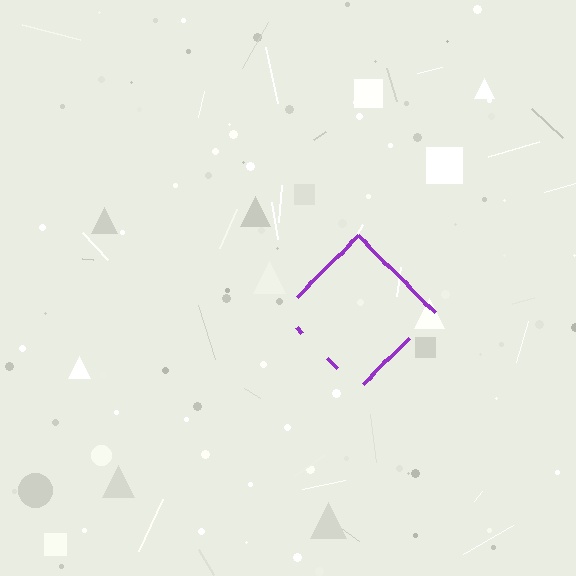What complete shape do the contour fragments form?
The contour fragments form a diamond.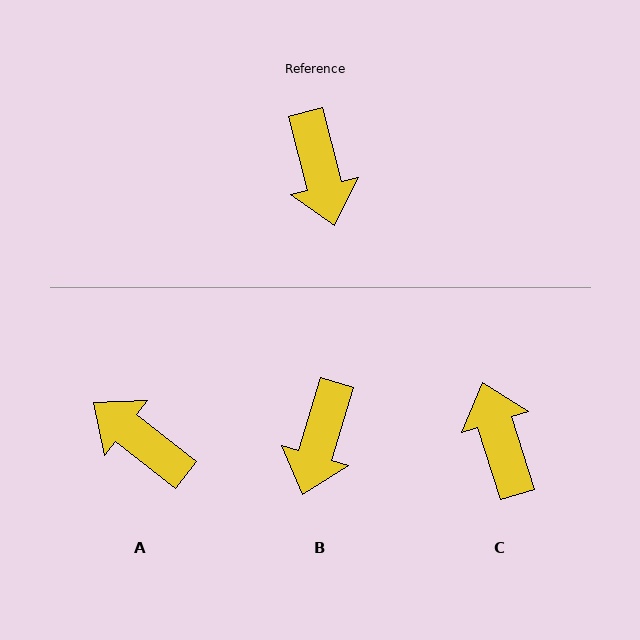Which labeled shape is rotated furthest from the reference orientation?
C, about 177 degrees away.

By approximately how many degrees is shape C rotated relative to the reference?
Approximately 177 degrees clockwise.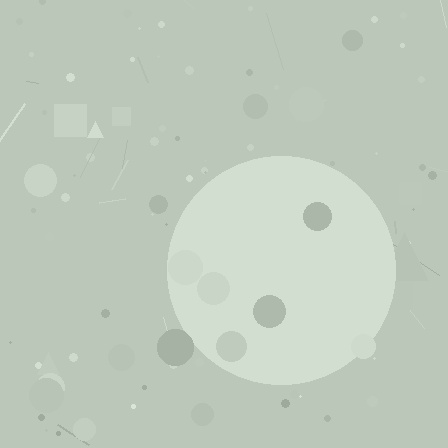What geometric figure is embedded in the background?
A circle is embedded in the background.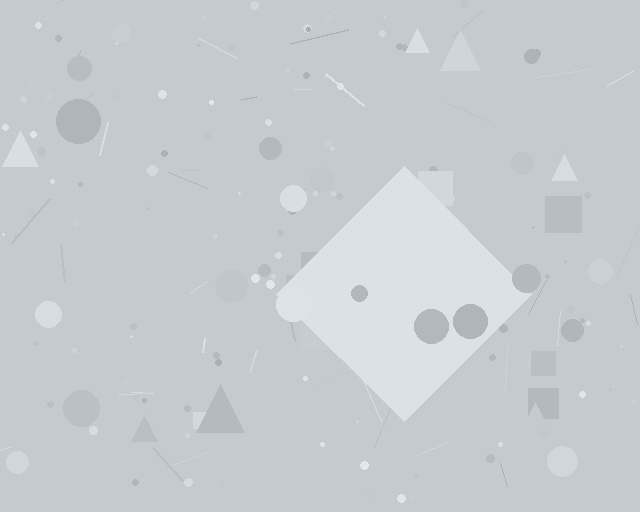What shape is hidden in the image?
A diamond is hidden in the image.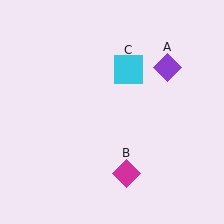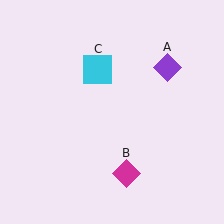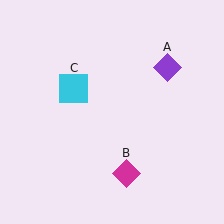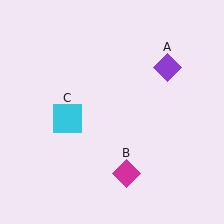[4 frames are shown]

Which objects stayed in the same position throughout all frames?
Purple diamond (object A) and magenta diamond (object B) remained stationary.